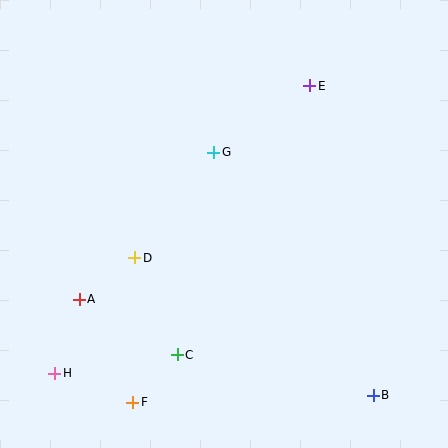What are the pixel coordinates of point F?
Point F is at (132, 402).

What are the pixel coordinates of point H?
Point H is at (55, 373).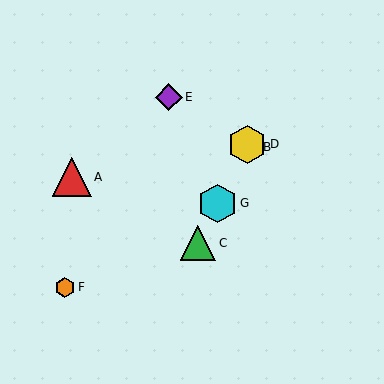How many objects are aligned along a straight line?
4 objects (B, C, D, G) are aligned along a straight line.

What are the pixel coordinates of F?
Object F is at (65, 287).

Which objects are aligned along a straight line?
Objects B, C, D, G are aligned along a straight line.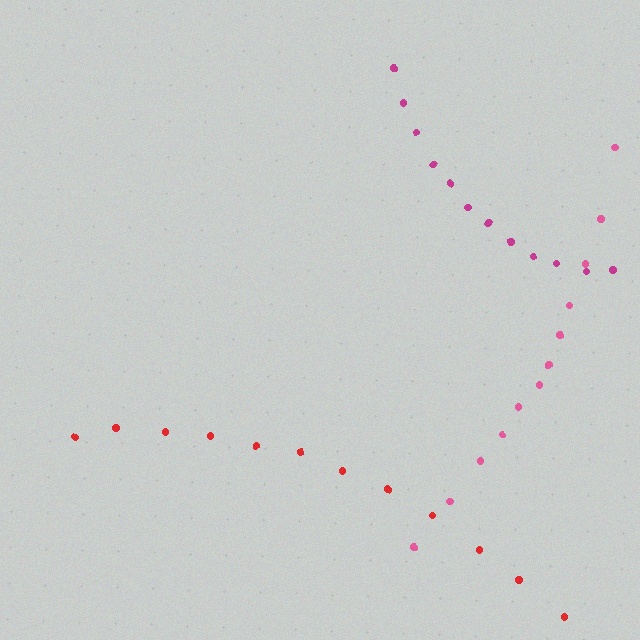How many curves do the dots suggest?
There are 3 distinct paths.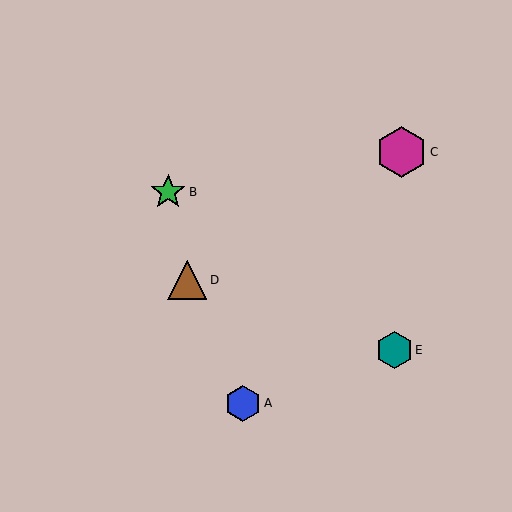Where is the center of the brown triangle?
The center of the brown triangle is at (187, 280).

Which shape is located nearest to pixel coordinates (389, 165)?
The magenta hexagon (labeled C) at (402, 152) is nearest to that location.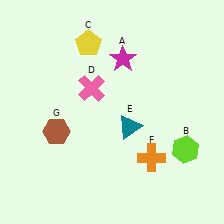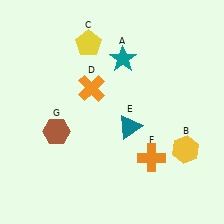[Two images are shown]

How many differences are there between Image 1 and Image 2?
There are 3 differences between the two images.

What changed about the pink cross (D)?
In Image 1, D is pink. In Image 2, it changed to orange.